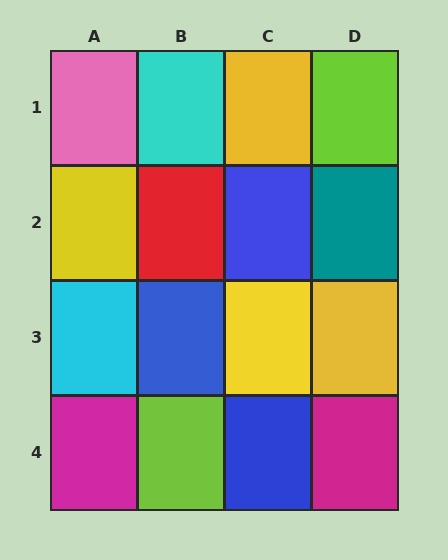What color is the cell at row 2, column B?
Red.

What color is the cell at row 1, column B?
Cyan.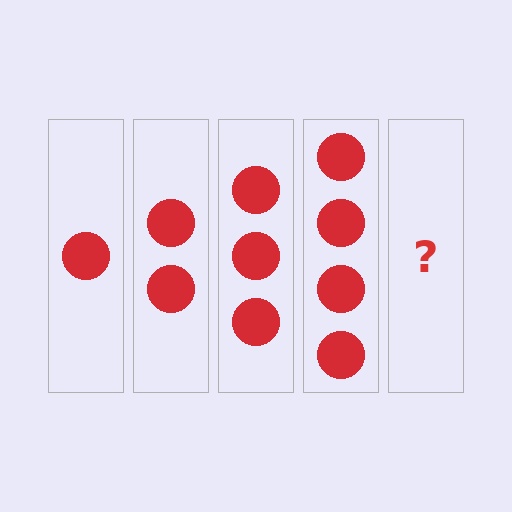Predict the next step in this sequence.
The next step is 5 circles.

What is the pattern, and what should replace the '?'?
The pattern is that each step adds one more circle. The '?' should be 5 circles.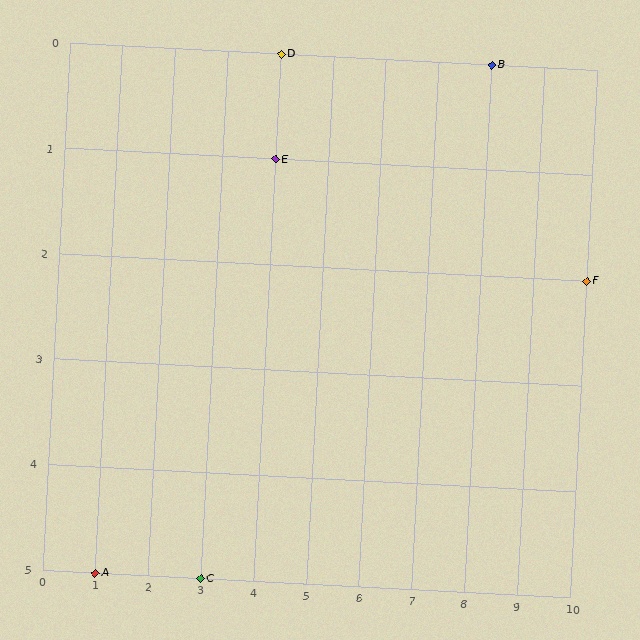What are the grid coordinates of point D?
Point D is at grid coordinates (4, 0).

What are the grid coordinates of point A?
Point A is at grid coordinates (1, 5).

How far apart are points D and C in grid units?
Points D and C are 1 column and 5 rows apart (about 5.1 grid units diagonally).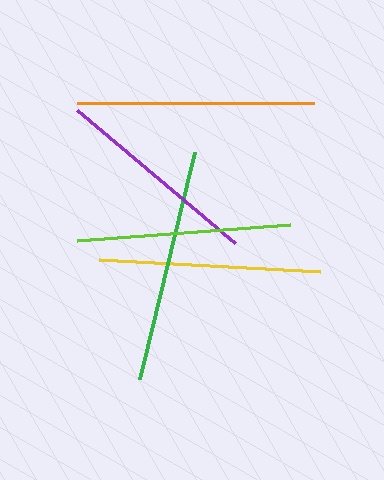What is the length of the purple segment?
The purple segment is approximately 206 pixels long.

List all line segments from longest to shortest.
From longest to shortest: orange, green, yellow, lime, purple.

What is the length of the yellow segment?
The yellow segment is approximately 221 pixels long.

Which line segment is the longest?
The orange line is the longest at approximately 237 pixels.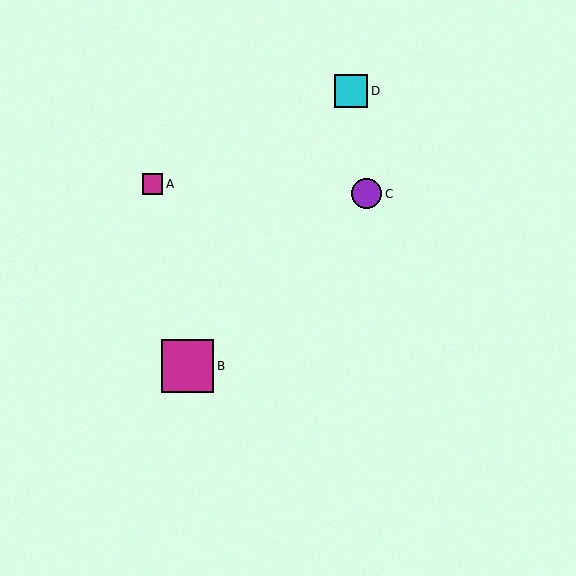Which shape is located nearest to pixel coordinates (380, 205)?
The purple circle (labeled C) at (367, 194) is nearest to that location.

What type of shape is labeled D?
Shape D is a cyan square.